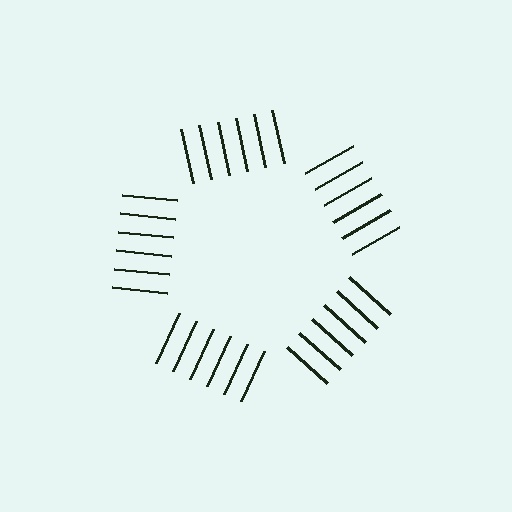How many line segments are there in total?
30 — 6 along each of the 5 edges.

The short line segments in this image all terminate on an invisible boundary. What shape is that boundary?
An illusory pentagon — the line segments terminate on its edges but no continuous stroke is drawn.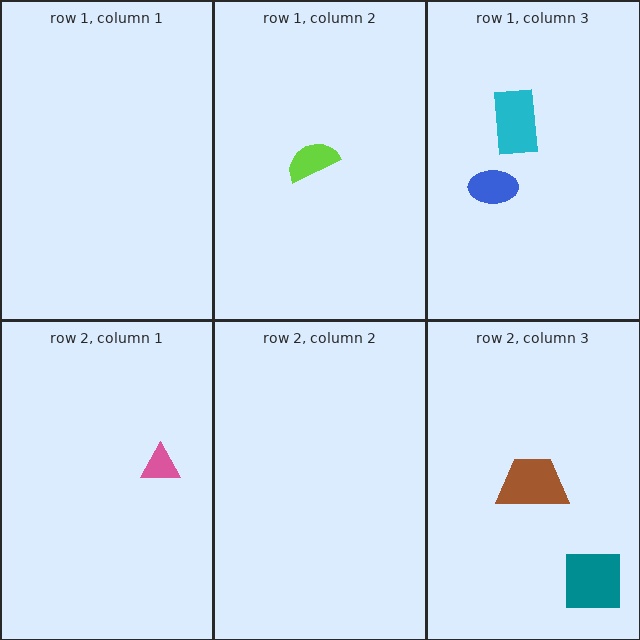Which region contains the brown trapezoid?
The row 2, column 3 region.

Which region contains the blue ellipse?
The row 1, column 3 region.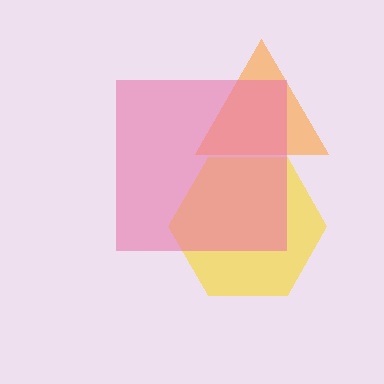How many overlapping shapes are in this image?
There are 3 overlapping shapes in the image.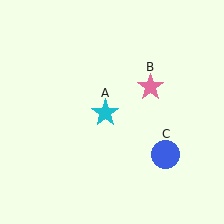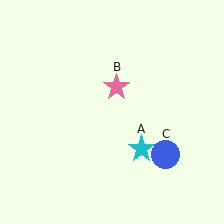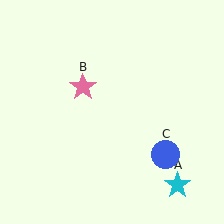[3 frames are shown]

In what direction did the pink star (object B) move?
The pink star (object B) moved left.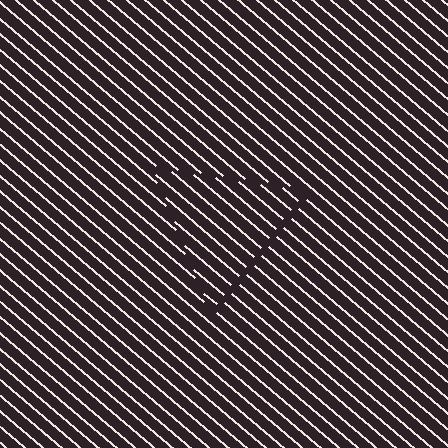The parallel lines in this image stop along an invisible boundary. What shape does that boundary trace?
An illusory triangle. The interior of the shape contains the same grating, shifted by half a period — the contour is defined by the phase discontinuity where line-ends from the inner and outer gratings abut.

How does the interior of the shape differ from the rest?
The interior of the shape contains the same grating, shifted by half a period — the contour is defined by the phase discontinuity where line-ends from the inner and outer gratings abut.